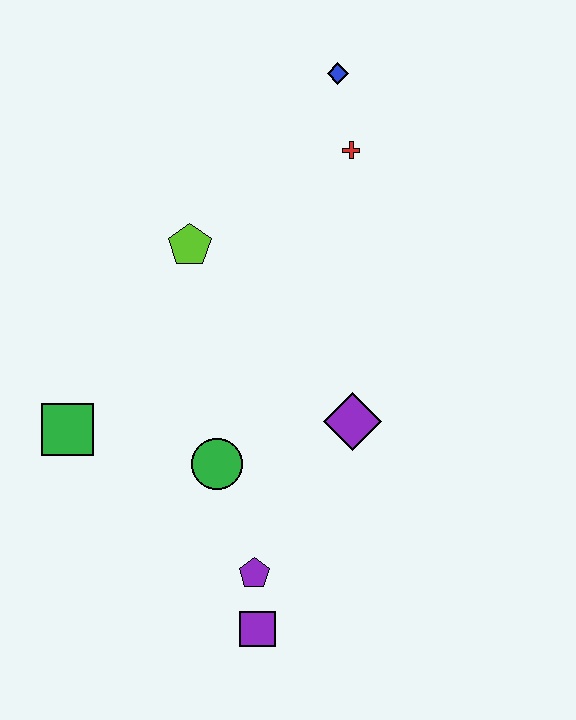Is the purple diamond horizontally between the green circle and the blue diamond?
No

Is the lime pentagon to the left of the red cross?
Yes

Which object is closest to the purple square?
The purple pentagon is closest to the purple square.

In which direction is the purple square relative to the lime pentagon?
The purple square is below the lime pentagon.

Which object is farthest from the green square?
The blue diamond is farthest from the green square.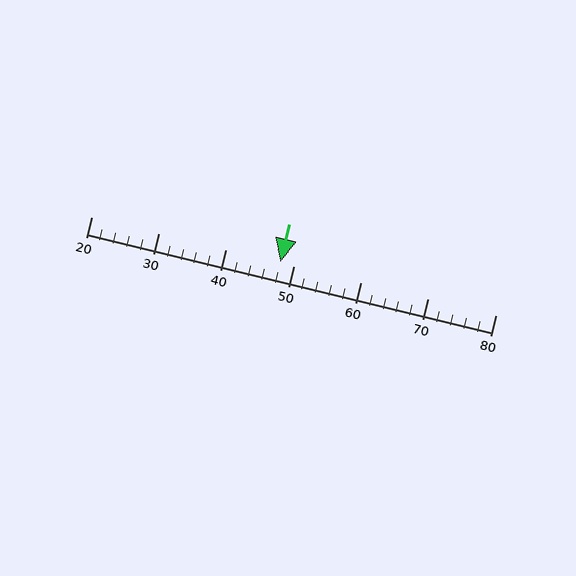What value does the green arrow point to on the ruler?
The green arrow points to approximately 48.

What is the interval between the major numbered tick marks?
The major tick marks are spaced 10 units apart.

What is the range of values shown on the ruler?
The ruler shows values from 20 to 80.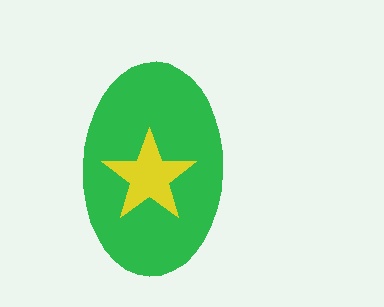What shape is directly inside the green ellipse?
The yellow star.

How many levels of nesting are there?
2.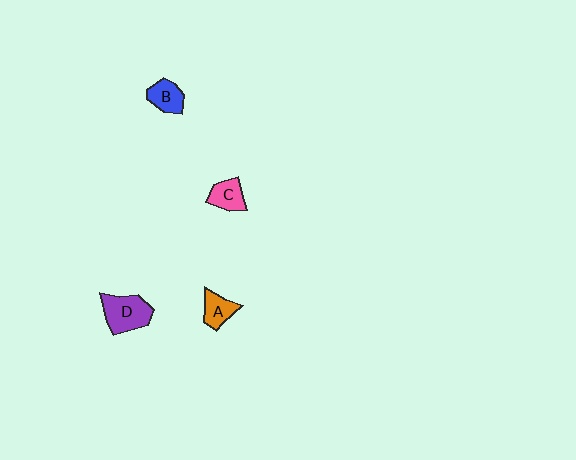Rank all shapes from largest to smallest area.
From largest to smallest: D (purple), B (blue), C (pink), A (orange).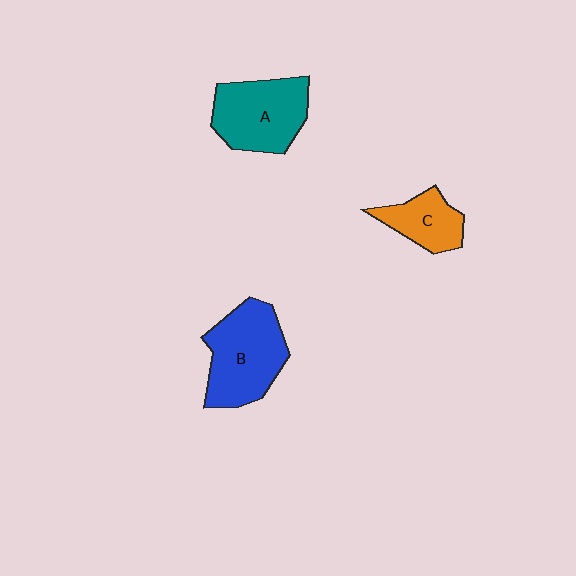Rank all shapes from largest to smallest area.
From largest to smallest: B (blue), A (teal), C (orange).